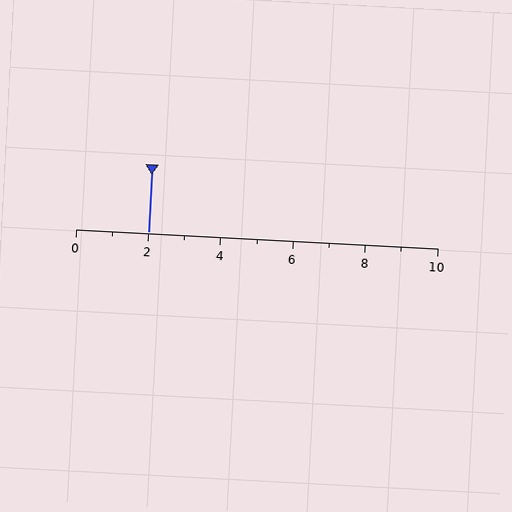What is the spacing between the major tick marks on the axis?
The major ticks are spaced 2 apart.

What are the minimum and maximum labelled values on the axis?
The axis runs from 0 to 10.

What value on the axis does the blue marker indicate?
The marker indicates approximately 2.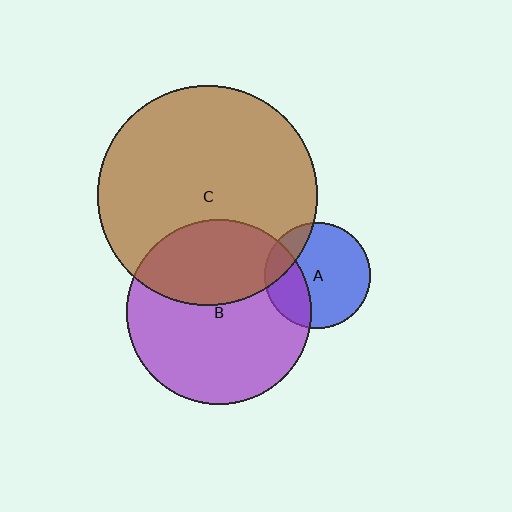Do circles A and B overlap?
Yes.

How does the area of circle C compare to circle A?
Approximately 4.3 times.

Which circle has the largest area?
Circle C (brown).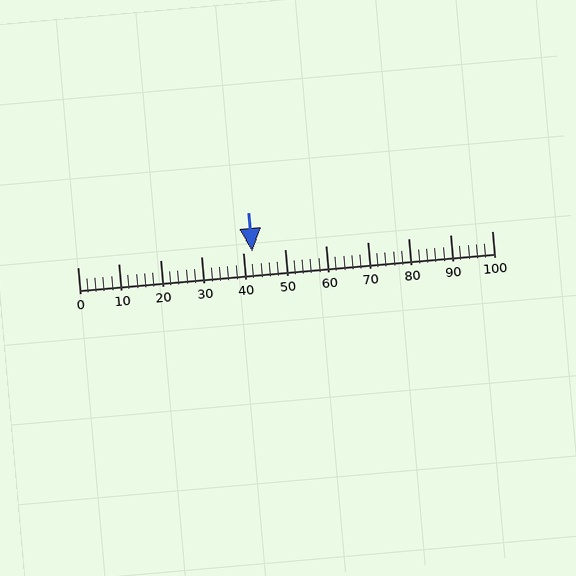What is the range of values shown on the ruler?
The ruler shows values from 0 to 100.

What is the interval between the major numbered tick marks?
The major tick marks are spaced 10 units apart.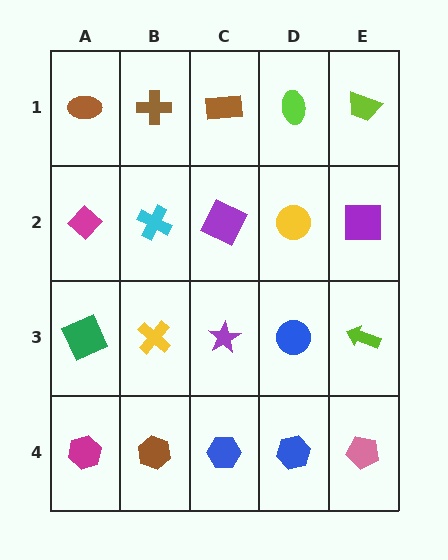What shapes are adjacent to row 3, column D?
A yellow circle (row 2, column D), a blue hexagon (row 4, column D), a purple star (row 3, column C), a lime arrow (row 3, column E).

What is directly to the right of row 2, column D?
A purple square.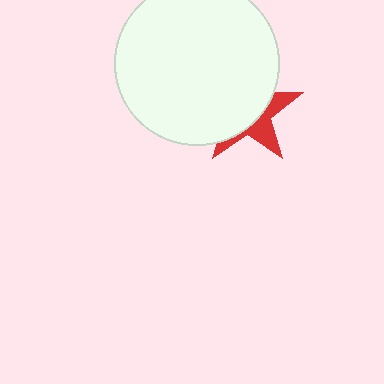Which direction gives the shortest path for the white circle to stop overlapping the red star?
Moving toward the upper-left gives the shortest separation.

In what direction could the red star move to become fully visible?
The red star could move toward the lower-right. That would shift it out from behind the white circle entirely.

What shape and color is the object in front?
The object in front is a white circle.